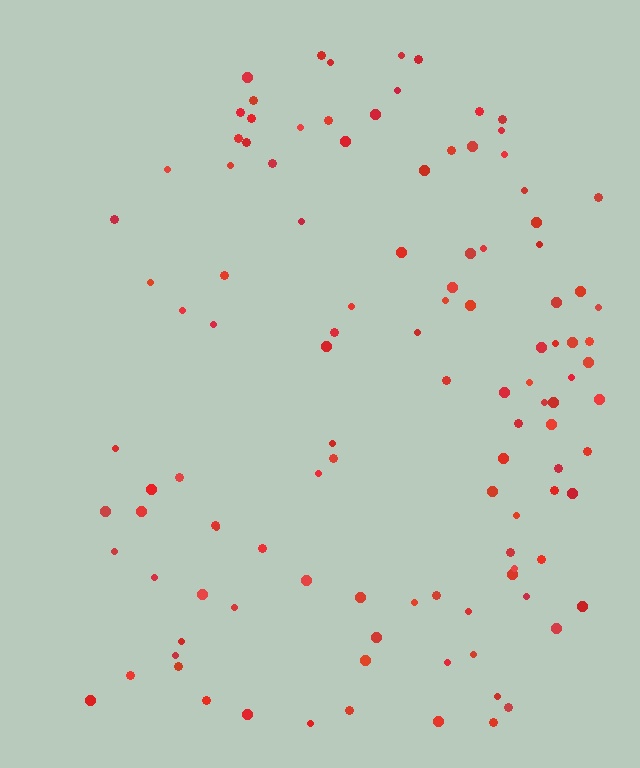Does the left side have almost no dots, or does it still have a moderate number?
Still a moderate number, just noticeably fewer than the right.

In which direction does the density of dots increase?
From left to right, with the right side densest.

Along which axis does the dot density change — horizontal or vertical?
Horizontal.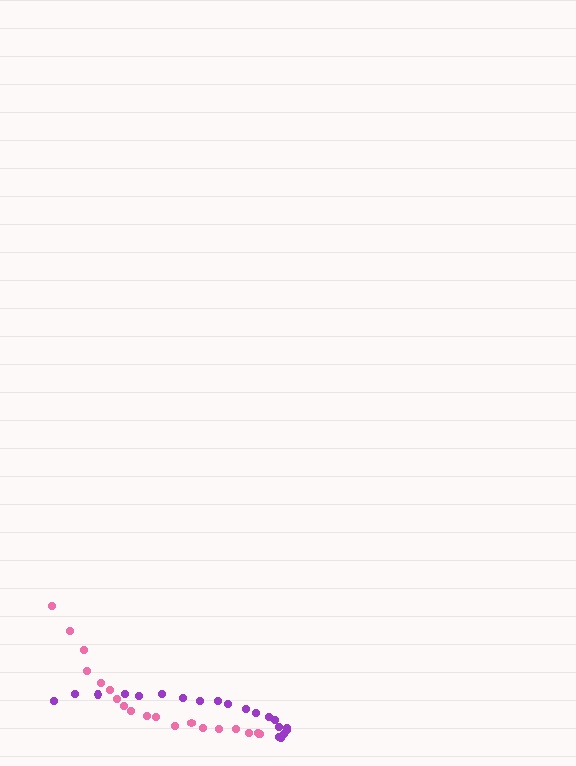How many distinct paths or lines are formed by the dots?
There are 2 distinct paths.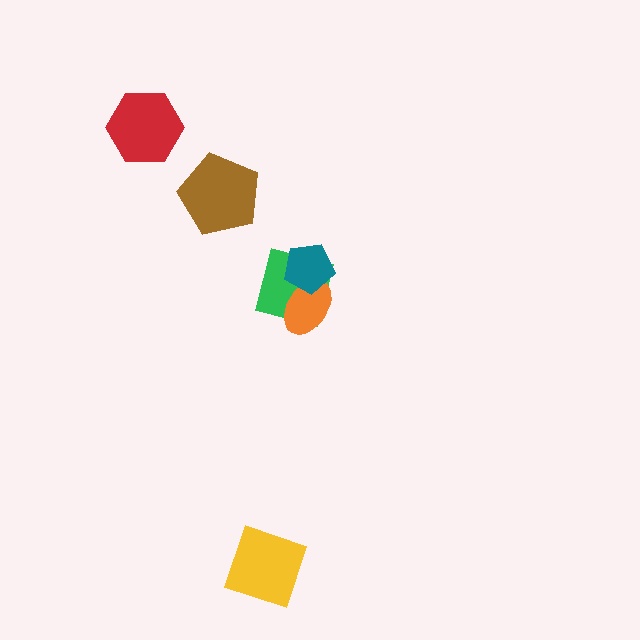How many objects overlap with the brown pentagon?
0 objects overlap with the brown pentagon.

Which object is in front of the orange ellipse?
The teal pentagon is in front of the orange ellipse.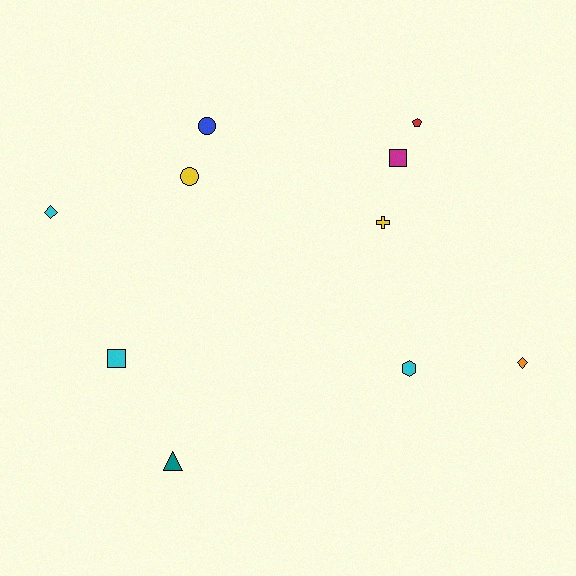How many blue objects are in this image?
There is 1 blue object.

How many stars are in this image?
There are no stars.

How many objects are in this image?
There are 10 objects.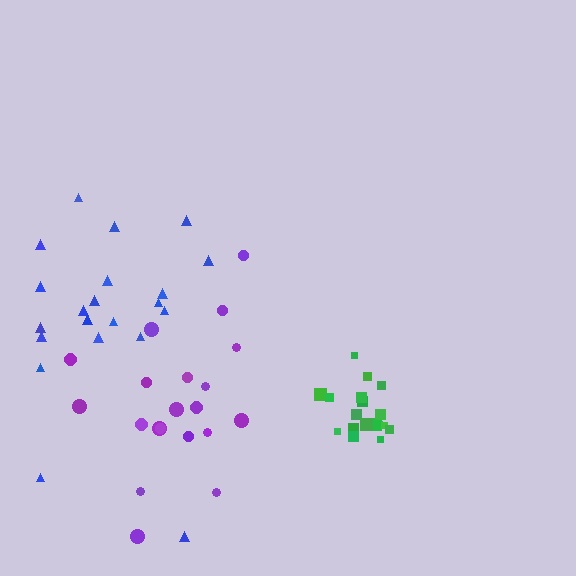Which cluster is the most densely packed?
Green.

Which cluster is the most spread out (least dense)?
Purple.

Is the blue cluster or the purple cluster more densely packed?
Blue.